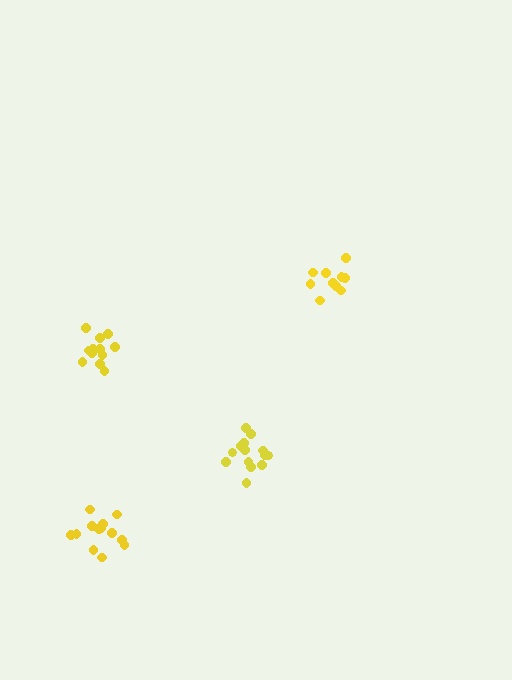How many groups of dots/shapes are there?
There are 4 groups.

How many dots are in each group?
Group 1: 14 dots, Group 2: 10 dots, Group 3: 13 dots, Group 4: 12 dots (49 total).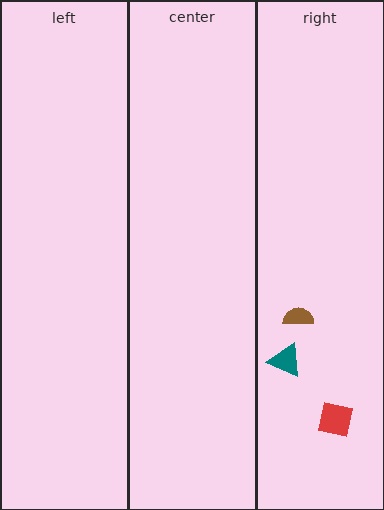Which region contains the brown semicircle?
The right region.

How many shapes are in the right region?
3.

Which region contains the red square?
The right region.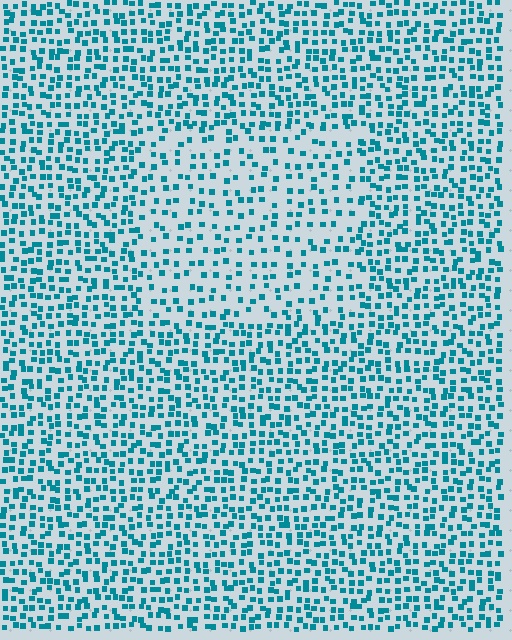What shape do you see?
I see a rectangle.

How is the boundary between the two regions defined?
The boundary is defined by a change in element density (approximately 1.8x ratio). All elements are the same color, size, and shape.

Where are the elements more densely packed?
The elements are more densely packed outside the rectangle boundary.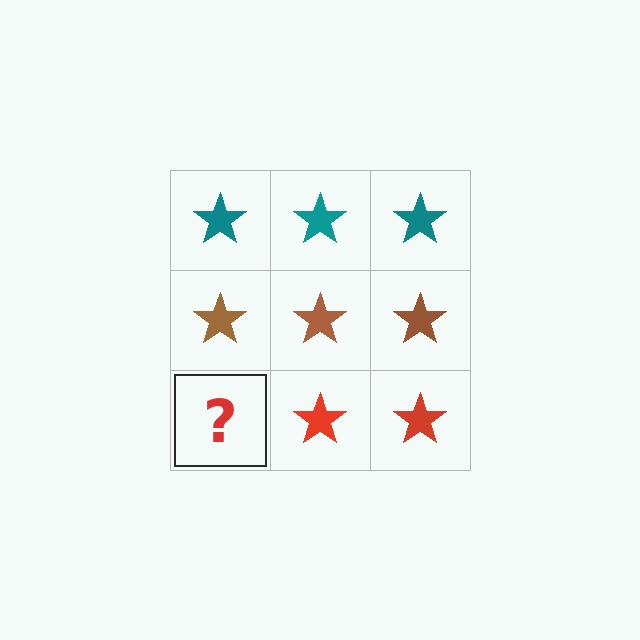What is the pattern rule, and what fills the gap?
The rule is that each row has a consistent color. The gap should be filled with a red star.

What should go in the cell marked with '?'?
The missing cell should contain a red star.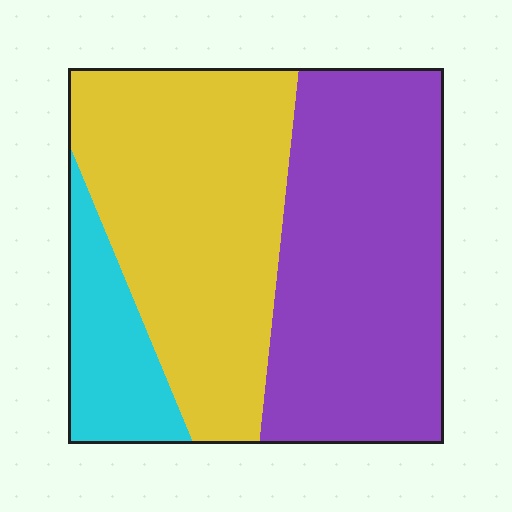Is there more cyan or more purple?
Purple.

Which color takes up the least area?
Cyan, at roughly 15%.